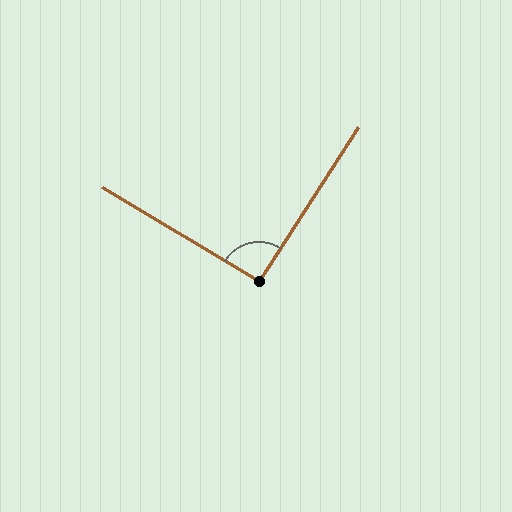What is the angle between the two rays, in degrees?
Approximately 92 degrees.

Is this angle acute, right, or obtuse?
It is approximately a right angle.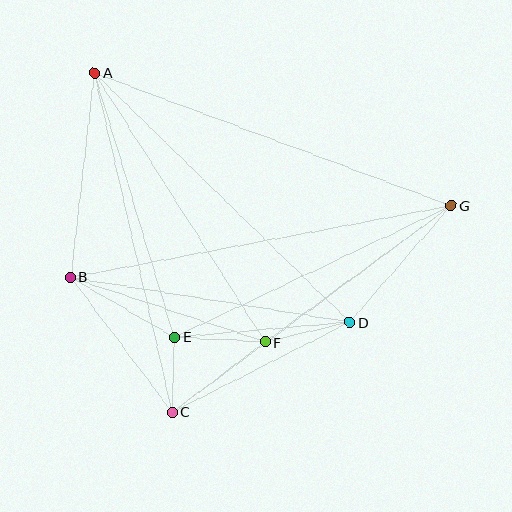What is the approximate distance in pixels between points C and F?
The distance between C and F is approximately 116 pixels.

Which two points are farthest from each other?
Points B and G are farthest from each other.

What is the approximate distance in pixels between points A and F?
The distance between A and F is approximately 319 pixels.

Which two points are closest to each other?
Points C and E are closest to each other.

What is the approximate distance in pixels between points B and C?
The distance between B and C is approximately 169 pixels.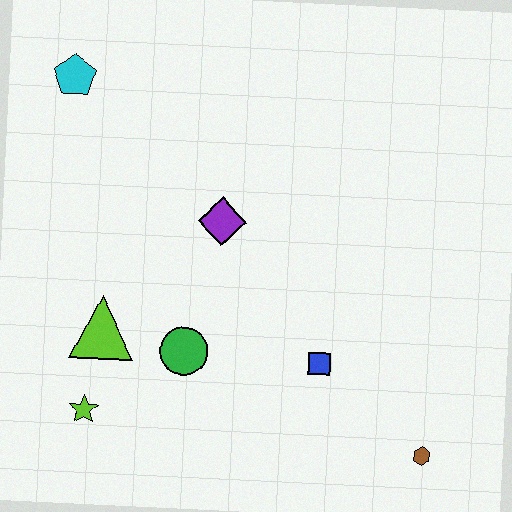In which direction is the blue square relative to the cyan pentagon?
The blue square is below the cyan pentagon.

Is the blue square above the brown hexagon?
Yes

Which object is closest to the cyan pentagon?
The purple diamond is closest to the cyan pentagon.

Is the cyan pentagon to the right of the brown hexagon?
No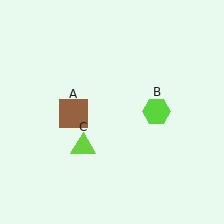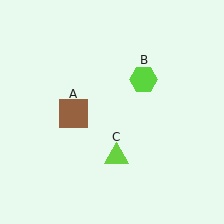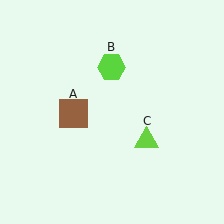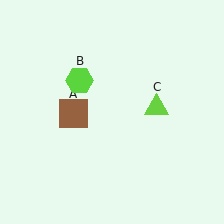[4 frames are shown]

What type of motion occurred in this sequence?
The lime hexagon (object B), lime triangle (object C) rotated counterclockwise around the center of the scene.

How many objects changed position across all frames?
2 objects changed position: lime hexagon (object B), lime triangle (object C).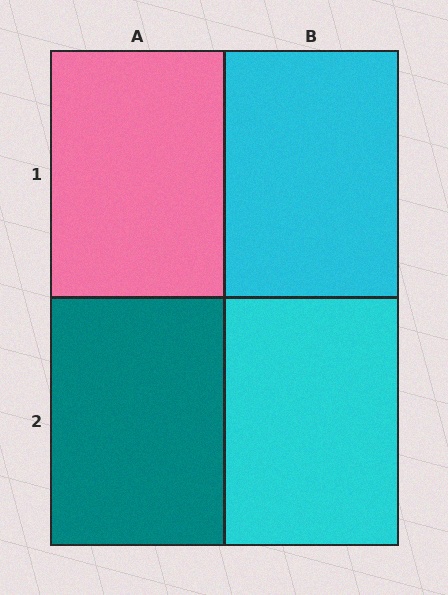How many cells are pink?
1 cell is pink.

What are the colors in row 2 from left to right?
Teal, cyan.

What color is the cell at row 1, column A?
Pink.